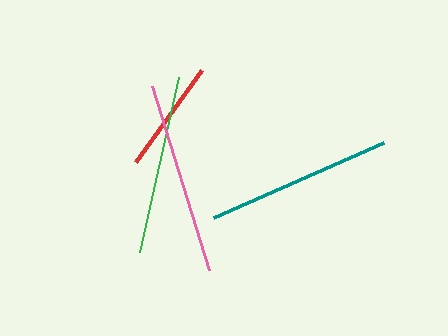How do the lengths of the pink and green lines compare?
The pink and green lines are approximately the same length.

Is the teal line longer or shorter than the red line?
The teal line is longer than the red line.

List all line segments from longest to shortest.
From longest to shortest: pink, teal, green, red.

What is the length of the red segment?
The red segment is approximately 114 pixels long.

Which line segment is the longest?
The pink line is the longest at approximately 193 pixels.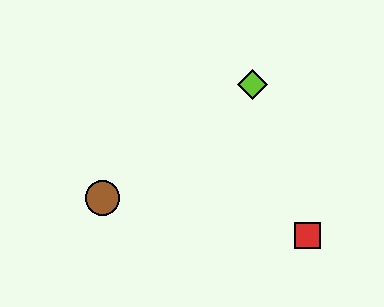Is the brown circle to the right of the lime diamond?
No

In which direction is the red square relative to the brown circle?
The red square is to the right of the brown circle.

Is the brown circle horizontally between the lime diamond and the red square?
No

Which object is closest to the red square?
The lime diamond is closest to the red square.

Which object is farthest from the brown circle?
The red square is farthest from the brown circle.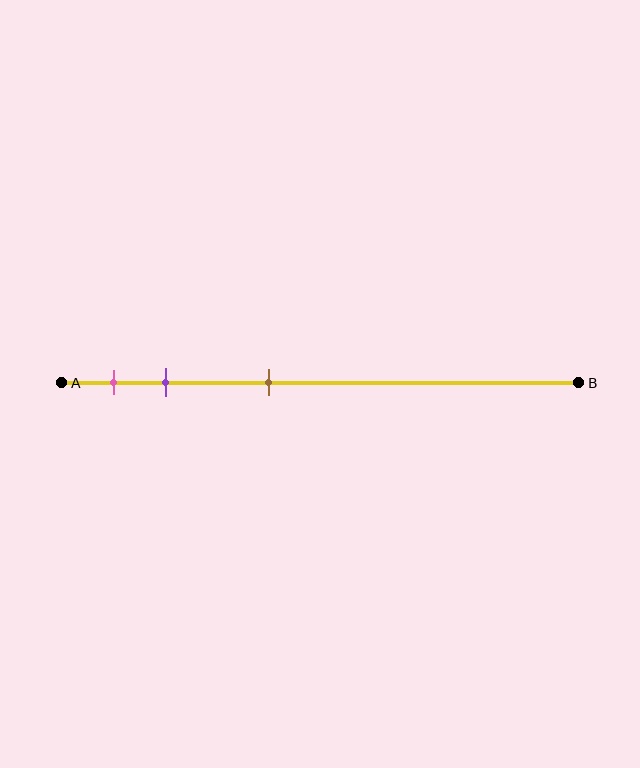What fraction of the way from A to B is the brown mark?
The brown mark is approximately 40% (0.4) of the way from A to B.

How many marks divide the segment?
There are 3 marks dividing the segment.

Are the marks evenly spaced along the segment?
No, the marks are not evenly spaced.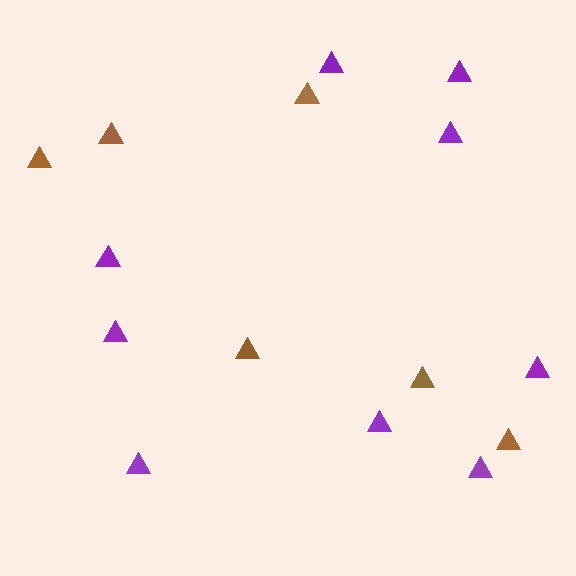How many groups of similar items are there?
There are 2 groups: one group of brown triangles (6) and one group of purple triangles (9).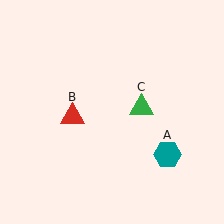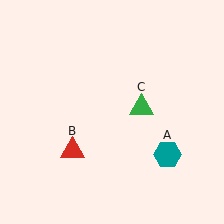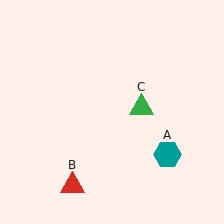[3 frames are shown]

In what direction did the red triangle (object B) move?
The red triangle (object B) moved down.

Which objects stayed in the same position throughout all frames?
Teal hexagon (object A) and green triangle (object C) remained stationary.